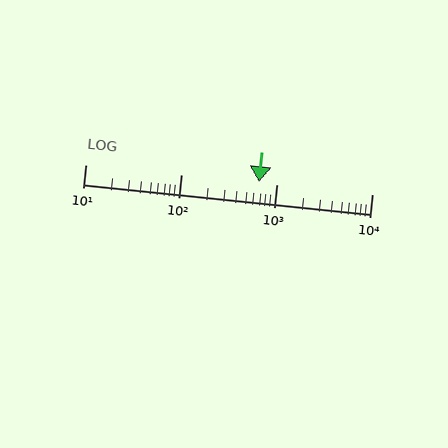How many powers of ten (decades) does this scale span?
The scale spans 3 decades, from 10 to 10000.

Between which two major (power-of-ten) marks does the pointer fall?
The pointer is between 100 and 1000.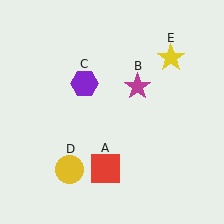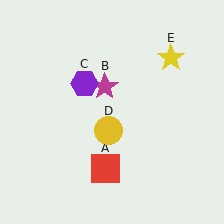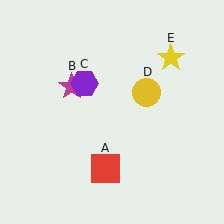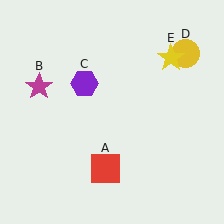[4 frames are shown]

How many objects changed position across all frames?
2 objects changed position: magenta star (object B), yellow circle (object D).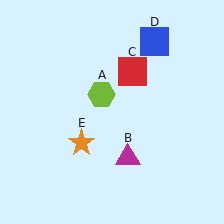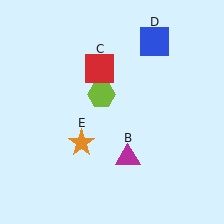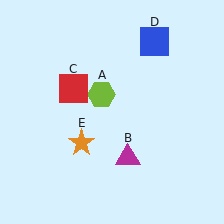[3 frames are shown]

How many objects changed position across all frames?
1 object changed position: red square (object C).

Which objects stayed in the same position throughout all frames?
Lime hexagon (object A) and magenta triangle (object B) and blue square (object D) and orange star (object E) remained stationary.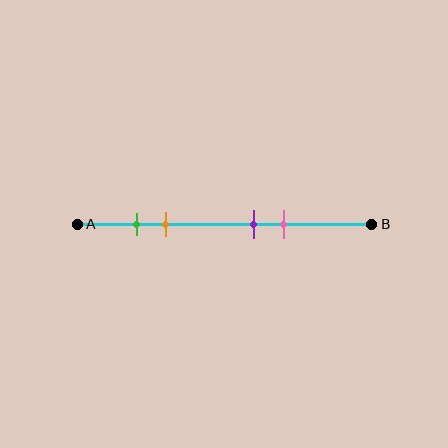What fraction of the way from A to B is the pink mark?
The pink mark is approximately 70% (0.7) of the way from A to B.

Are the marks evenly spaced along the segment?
No, the marks are not evenly spaced.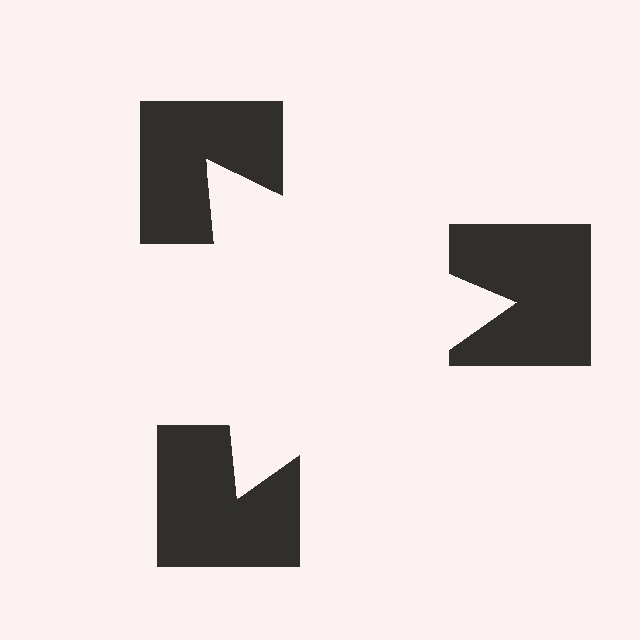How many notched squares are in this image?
There are 3 — one at each vertex of the illusory triangle.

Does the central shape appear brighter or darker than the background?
It typically appears slightly brighter than the background, even though no actual brightness change is drawn.